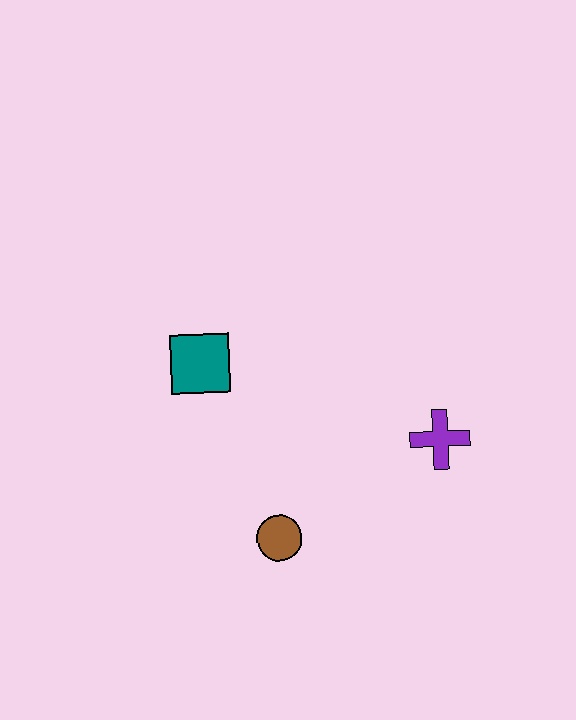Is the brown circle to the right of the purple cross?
No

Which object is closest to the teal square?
The brown circle is closest to the teal square.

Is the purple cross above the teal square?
No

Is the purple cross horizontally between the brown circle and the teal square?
No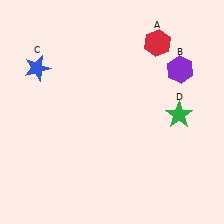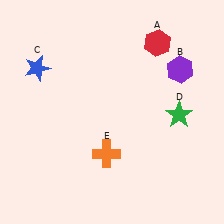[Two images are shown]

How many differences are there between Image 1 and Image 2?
There is 1 difference between the two images.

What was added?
An orange cross (E) was added in Image 2.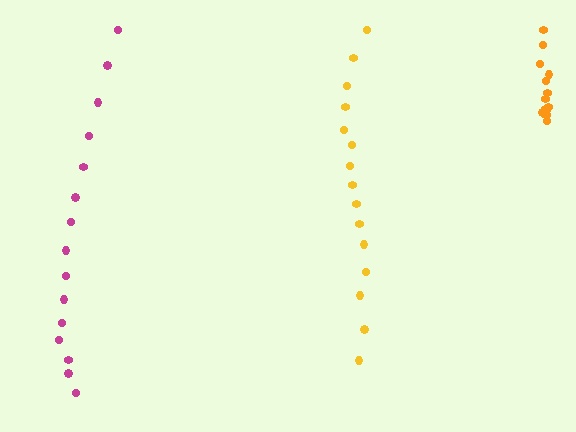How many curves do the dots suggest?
There are 3 distinct paths.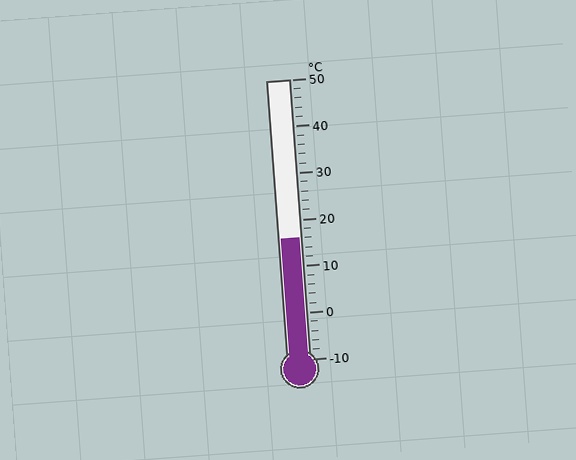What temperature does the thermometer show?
The thermometer shows approximately 16°C.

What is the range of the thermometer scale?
The thermometer scale ranges from -10°C to 50°C.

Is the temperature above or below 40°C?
The temperature is below 40°C.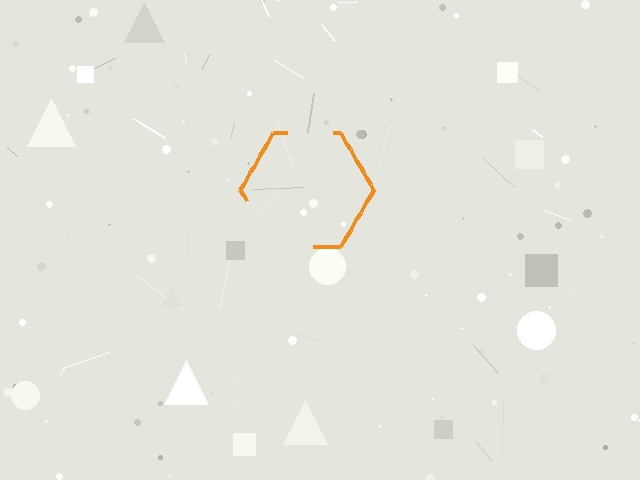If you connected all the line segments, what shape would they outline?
They would outline a hexagon.